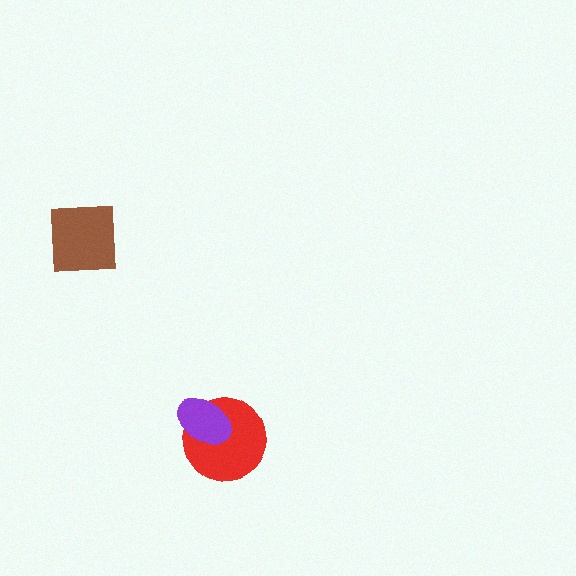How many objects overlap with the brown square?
0 objects overlap with the brown square.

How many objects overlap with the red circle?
1 object overlaps with the red circle.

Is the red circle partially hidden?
Yes, it is partially covered by another shape.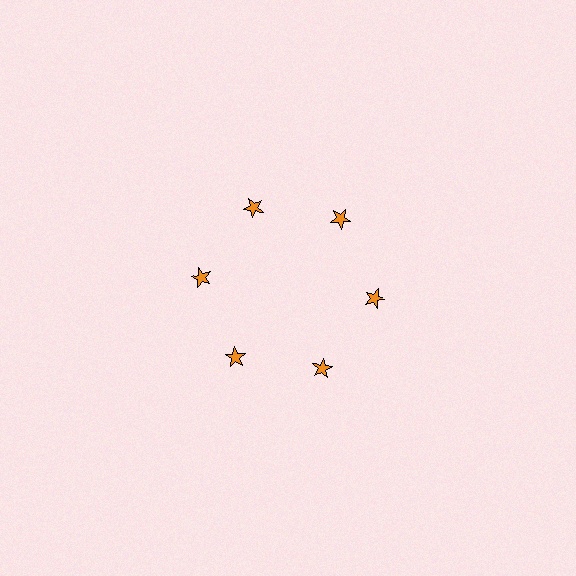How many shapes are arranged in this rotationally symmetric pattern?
There are 6 shapes, arranged in 6 groups of 1.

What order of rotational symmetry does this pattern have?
This pattern has 6-fold rotational symmetry.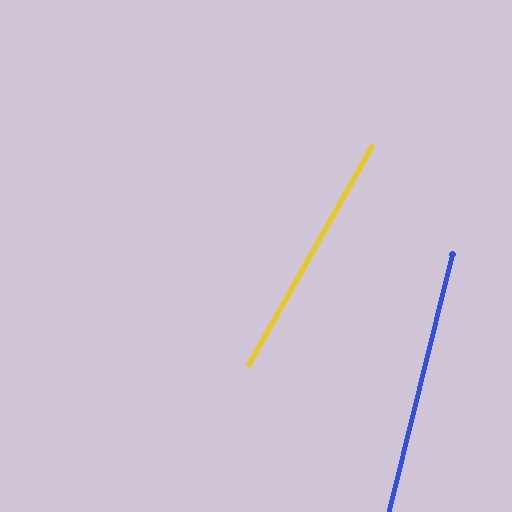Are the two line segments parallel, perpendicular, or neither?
Neither parallel nor perpendicular — they differ by about 16°.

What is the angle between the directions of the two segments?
Approximately 16 degrees.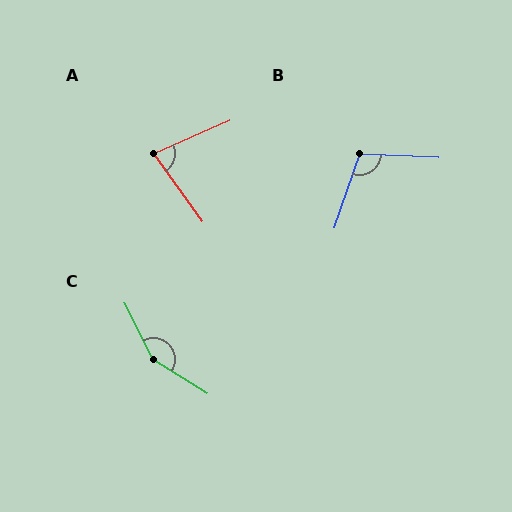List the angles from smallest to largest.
A (79°), B (106°), C (148°).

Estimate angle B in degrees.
Approximately 106 degrees.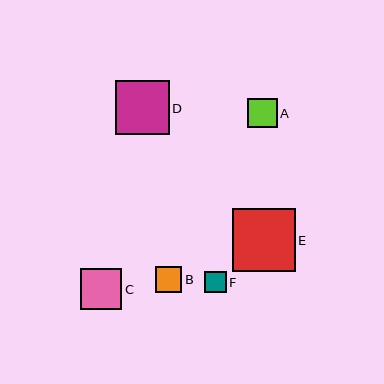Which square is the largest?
Square E is the largest with a size of approximately 63 pixels.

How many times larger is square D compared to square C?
Square D is approximately 1.3 times the size of square C.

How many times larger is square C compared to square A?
Square C is approximately 1.4 times the size of square A.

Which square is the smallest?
Square F is the smallest with a size of approximately 22 pixels.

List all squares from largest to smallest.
From largest to smallest: E, D, C, A, B, F.